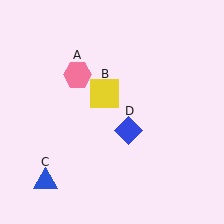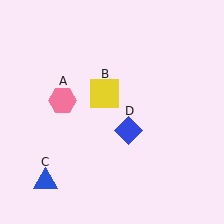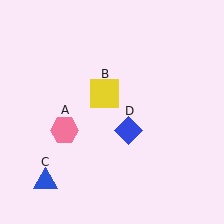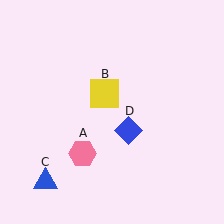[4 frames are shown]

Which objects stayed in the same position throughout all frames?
Yellow square (object B) and blue triangle (object C) and blue diamond (object D) remained stationary.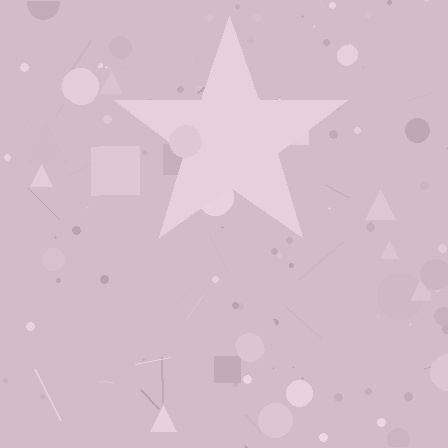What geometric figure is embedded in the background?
A star is embedded in the background.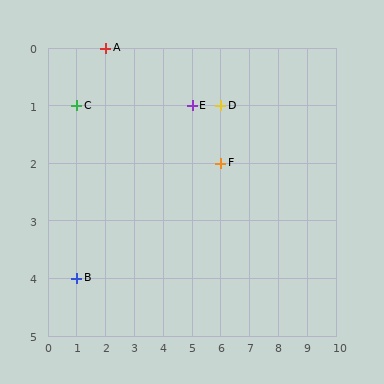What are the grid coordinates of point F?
Point F is at grid coordinates (6, 2).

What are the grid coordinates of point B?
Point B is at grid coordinates (1, 4).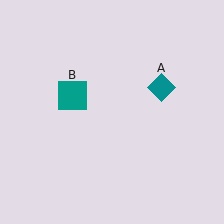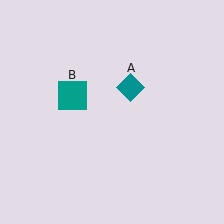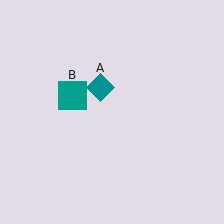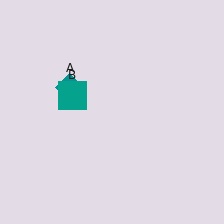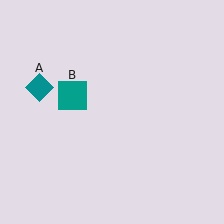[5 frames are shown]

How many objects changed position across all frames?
1 object changed position: teal diamond (object A).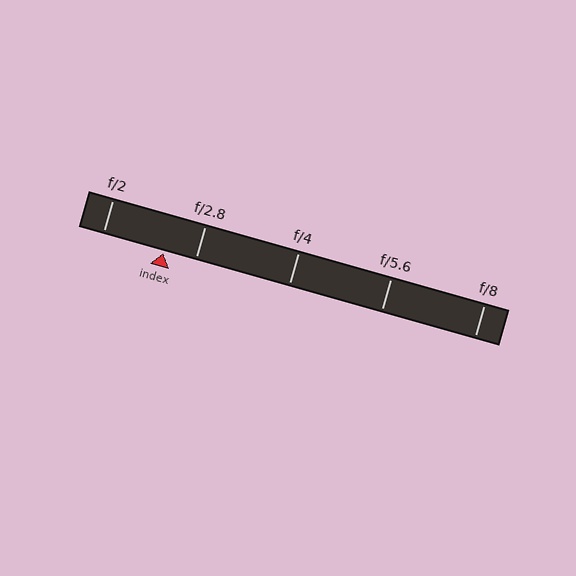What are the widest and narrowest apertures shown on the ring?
The widest aperture shown is f/2 and the narrowest is f/8.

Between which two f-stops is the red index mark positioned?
The index mark is between f/2 and f/2.8.